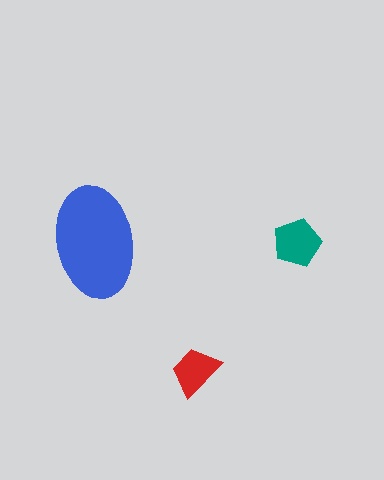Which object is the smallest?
The red trapezoid.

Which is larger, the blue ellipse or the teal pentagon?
The blue ellipse.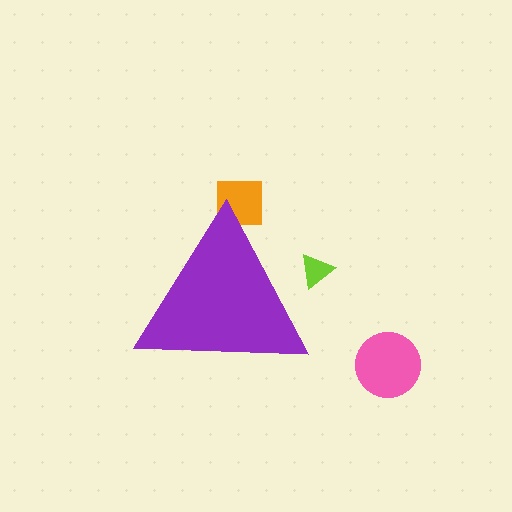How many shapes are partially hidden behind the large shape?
2 shapes are partially hidden.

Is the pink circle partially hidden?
No, the pink circle is fully visible.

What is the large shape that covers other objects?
A purple triangle.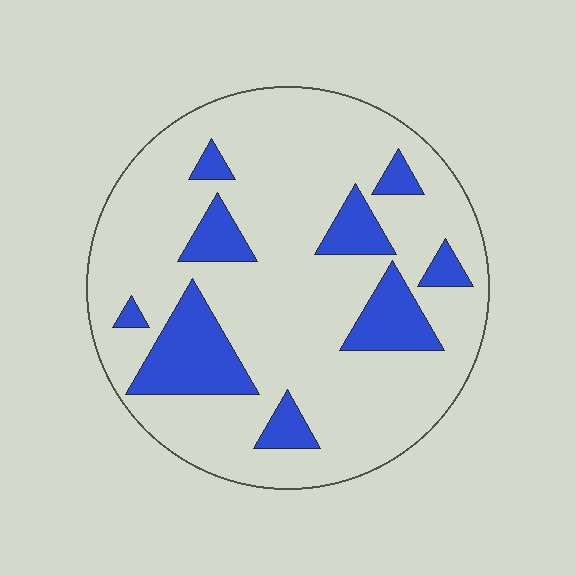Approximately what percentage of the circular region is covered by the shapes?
Approximately 20%.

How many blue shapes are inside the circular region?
9.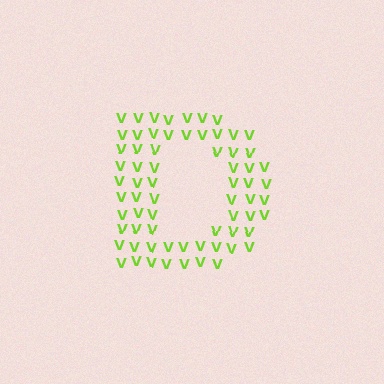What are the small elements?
The small elements are letter V's.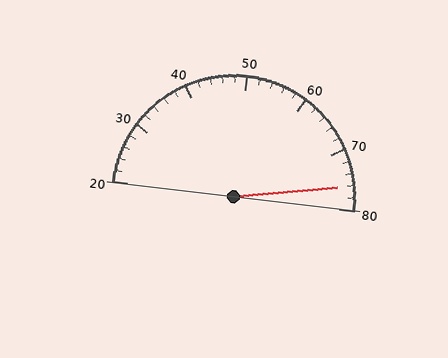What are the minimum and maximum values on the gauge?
The gauge ranges from 20 to 80.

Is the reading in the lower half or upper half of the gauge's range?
The reading is in the upper half of the range (20 to 80).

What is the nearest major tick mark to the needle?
The nearest major tick mark is 80.